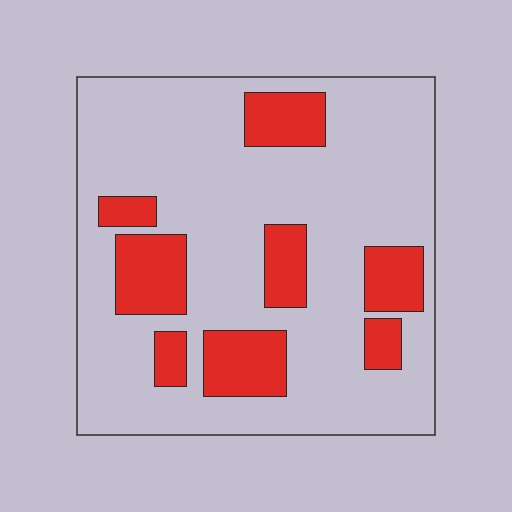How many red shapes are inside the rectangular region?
8.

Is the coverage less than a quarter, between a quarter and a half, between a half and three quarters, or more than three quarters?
Less than a quarter.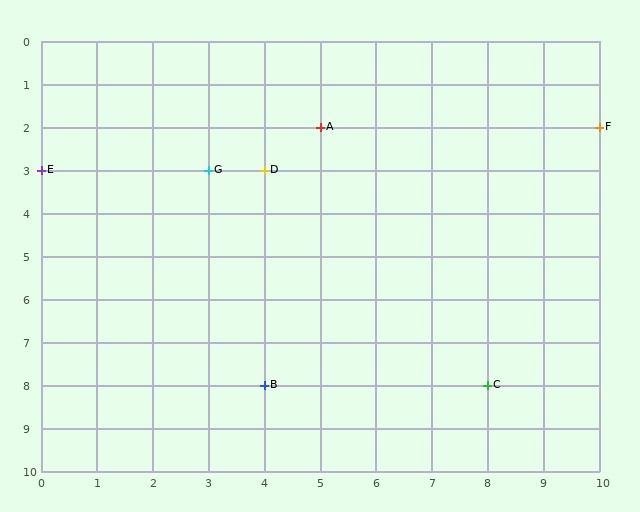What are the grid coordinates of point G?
Point G is at grid coordinates (3, 3).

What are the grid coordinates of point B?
Point B is at grid coordinates (4, 8).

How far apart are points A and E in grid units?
Points A and E are 5 columns and 1 row apart (about 5.1 grid units diagonally).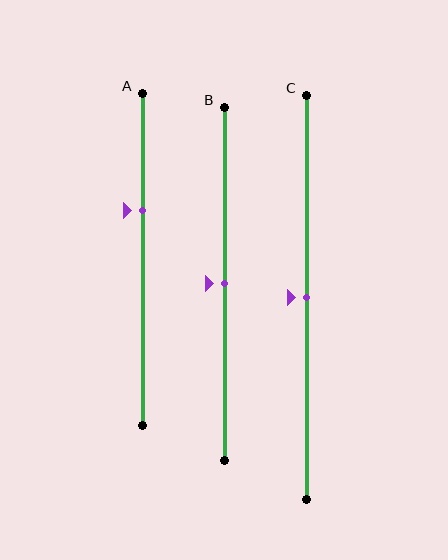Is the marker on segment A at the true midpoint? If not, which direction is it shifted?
No, the marker on segment A is shifted upward by about 15% of the segment length.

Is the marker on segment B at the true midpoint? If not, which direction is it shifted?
Yes, the marker on segment B is at the true midpoint.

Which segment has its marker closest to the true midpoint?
Segment B has its marker closest to the true midpoint.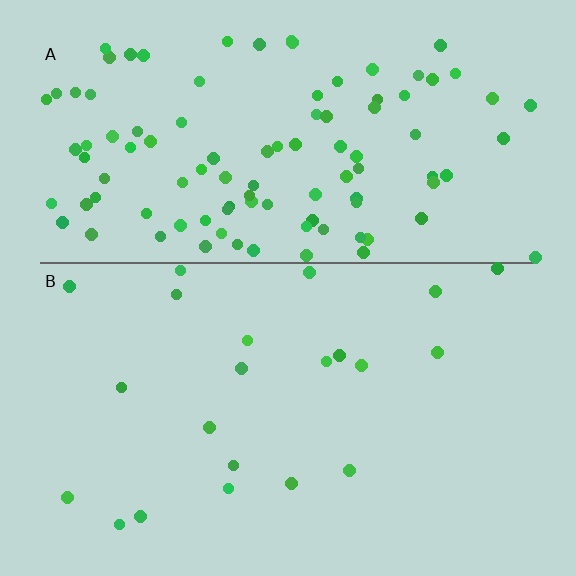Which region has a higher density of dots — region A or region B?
A (the top).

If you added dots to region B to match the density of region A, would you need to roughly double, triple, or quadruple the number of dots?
Approximately quadruple.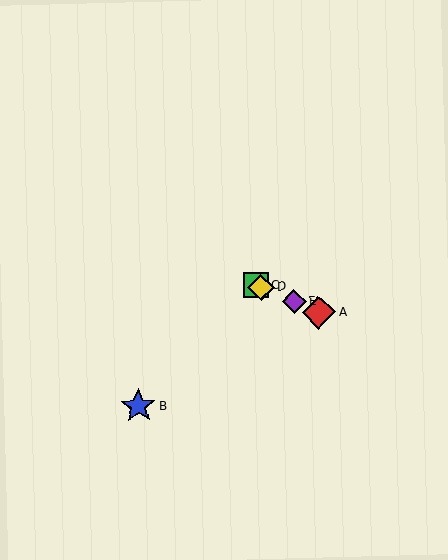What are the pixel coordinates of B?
Object B is at (138, 406).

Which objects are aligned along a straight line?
Objects A, C, D, E are aligned along a straight line.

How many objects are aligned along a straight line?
4 objects (A, C, D, E) are aligned along a straight line.